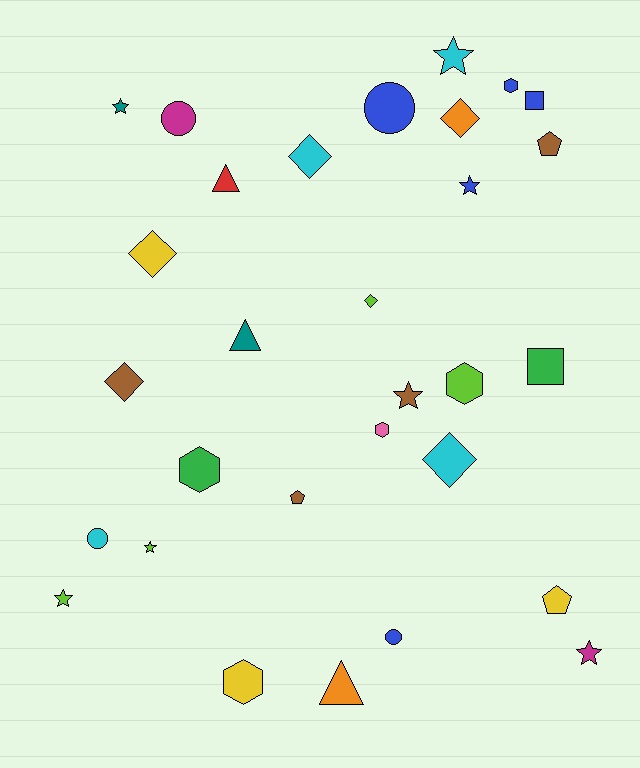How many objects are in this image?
There are 30 objects.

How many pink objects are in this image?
There is 1 pink object.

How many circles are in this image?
There are 4 circles.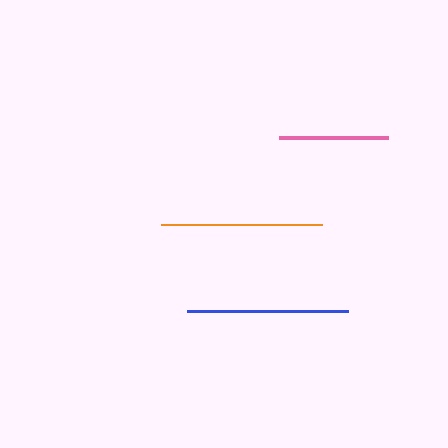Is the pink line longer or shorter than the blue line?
The blue line is longer than the pink line.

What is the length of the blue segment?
The blue segment is approximately 161 pixels long.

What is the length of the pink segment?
The pink segment is approximately 109 pixels long.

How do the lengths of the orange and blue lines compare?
The orange and blue lines are approximately the same length.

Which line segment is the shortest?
The pink line is the shortest at approximately 109 pixels.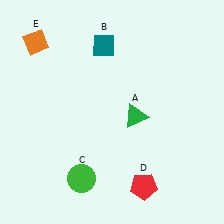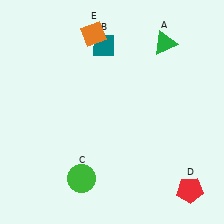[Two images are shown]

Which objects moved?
The objects that moved are: the green triangle (A), the red pentagon (D), the orange diamond (E).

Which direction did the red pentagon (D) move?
The red pentagon (D) moved right.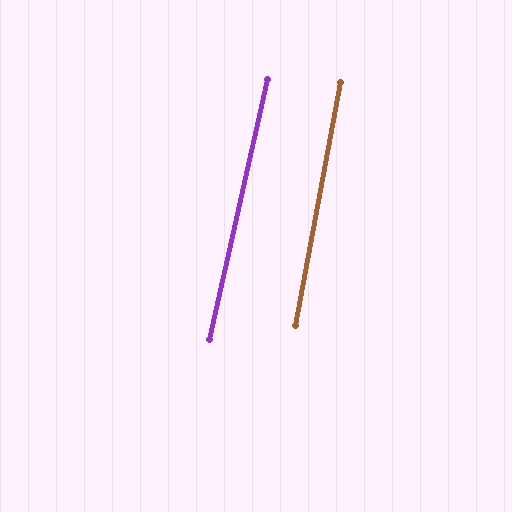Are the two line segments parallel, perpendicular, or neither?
Parallel — their directions differ by only 1.9°.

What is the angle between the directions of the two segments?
Approximately 2 degrees.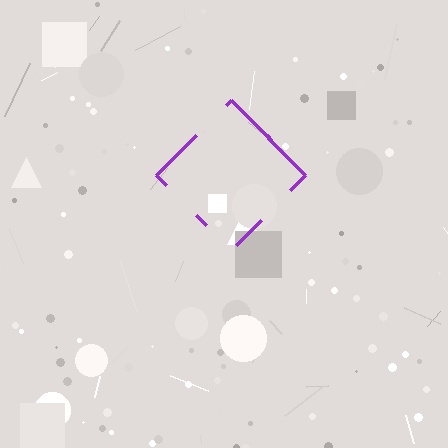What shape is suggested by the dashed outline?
The dashed outline suggests a diamond.